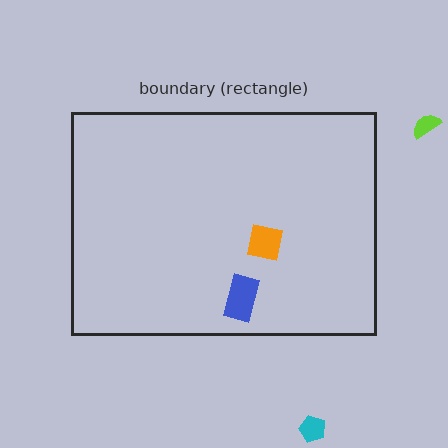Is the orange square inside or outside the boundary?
Inside.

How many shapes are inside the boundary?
2 inside, 2 outside.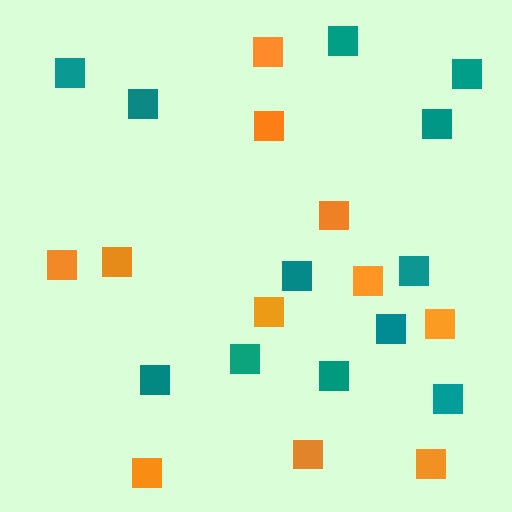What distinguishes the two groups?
There are 2 groups: one group of orange squares (11) and one group of teal squares (12).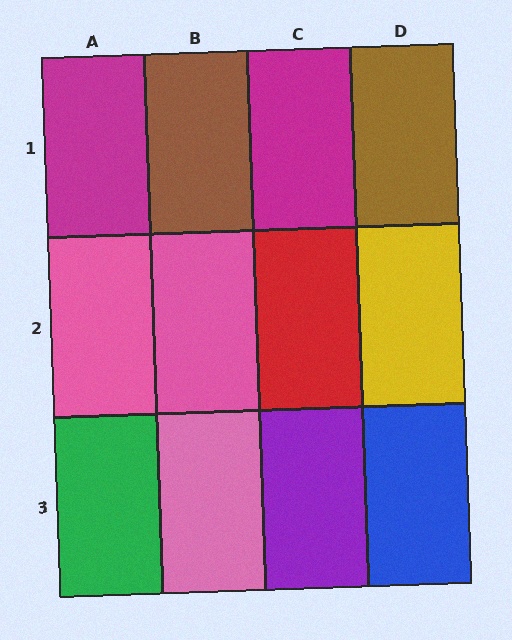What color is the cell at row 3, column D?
Blue.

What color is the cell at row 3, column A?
Green.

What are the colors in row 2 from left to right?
Pink, pink, red, yellow.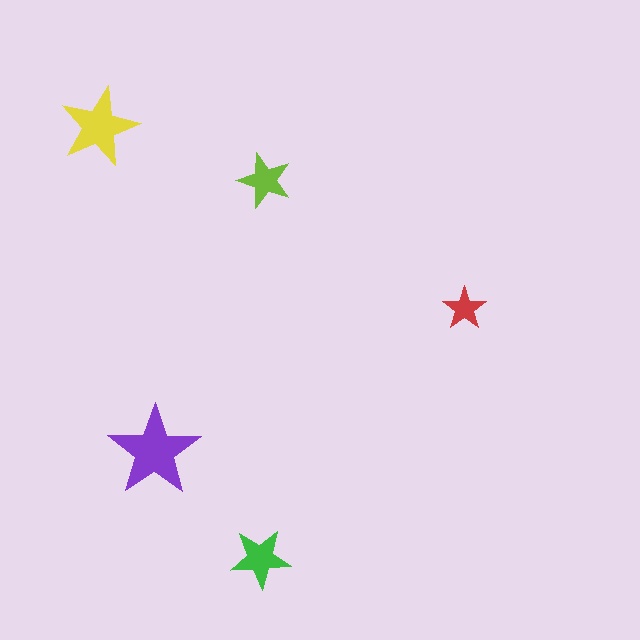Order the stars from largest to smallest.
the purple one, the yellow one, the green one, the lime one, the red one.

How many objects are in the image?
There are 5 objects in the image.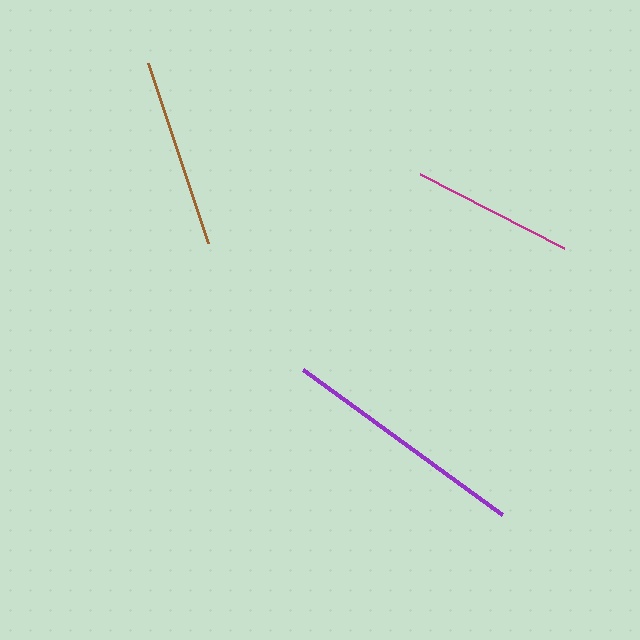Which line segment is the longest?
The purple line is the longest at approximately 246 pixels.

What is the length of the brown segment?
The brown segment is approximately 190 pixels long.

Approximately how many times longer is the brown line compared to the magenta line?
The brown line is approximately 1.2 times the length of the magenta line.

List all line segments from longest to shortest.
From longest to shortest: purple, brown, magenta.